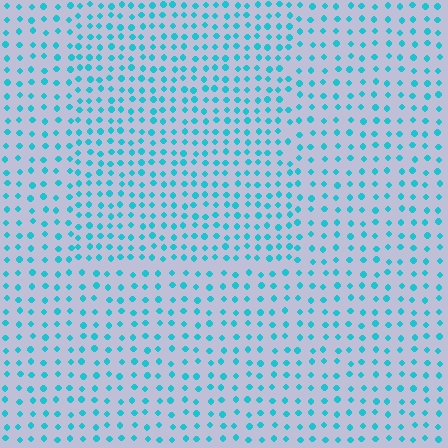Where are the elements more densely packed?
The elements are more densely packed inside the rectangle boundary.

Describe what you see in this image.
The image contains small cyan elements arranged at two different densities. A rectangle-shaped region is visible where the elements are more densely packed than the surrounding area.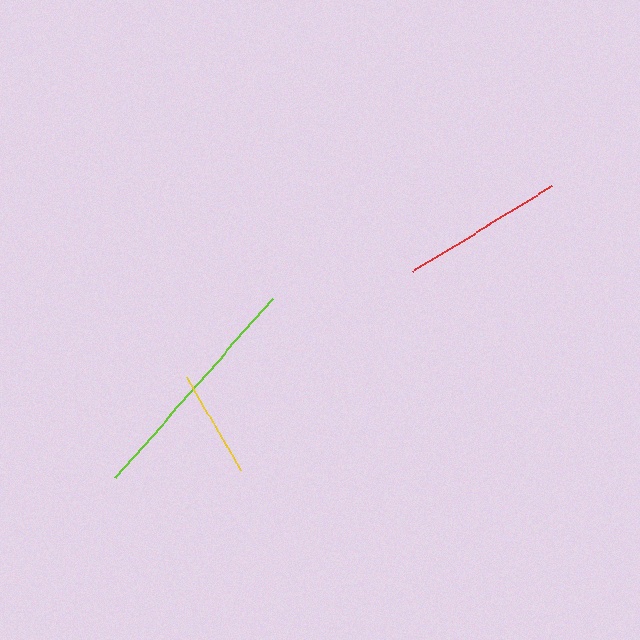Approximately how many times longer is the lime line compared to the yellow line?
The lime line is approximately 2.2 times the length of the yellow line.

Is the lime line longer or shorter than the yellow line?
The lime line is longer than the yellow line.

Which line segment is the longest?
The lime line is the longest at approximately 238 pixels.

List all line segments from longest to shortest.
From longest to shortest: lime, red, yellow.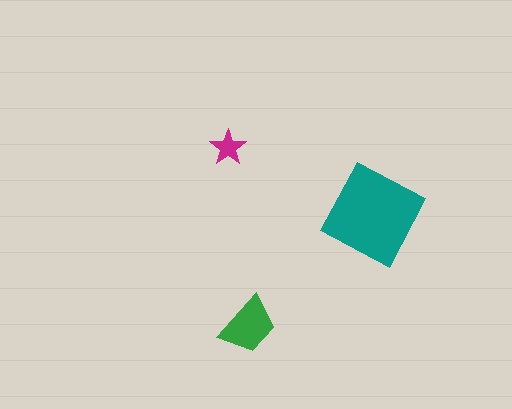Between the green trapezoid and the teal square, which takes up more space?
The teal square.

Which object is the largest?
The teal square.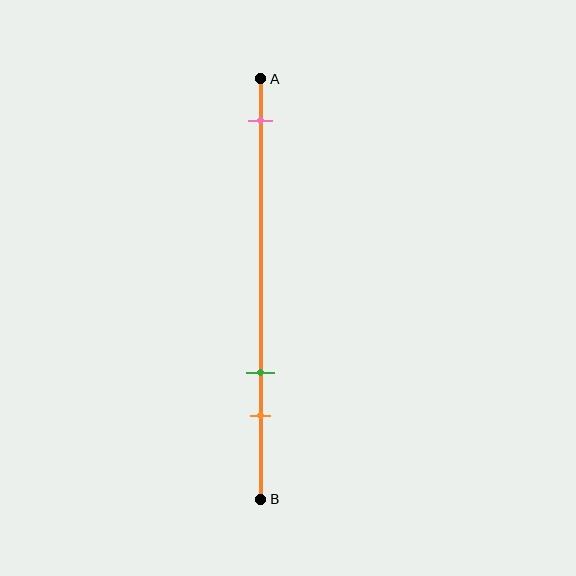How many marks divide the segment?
There are 3 marks dividing the segment.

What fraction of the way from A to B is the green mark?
The green mark is approximately 70% (0.7) of the way from A to B.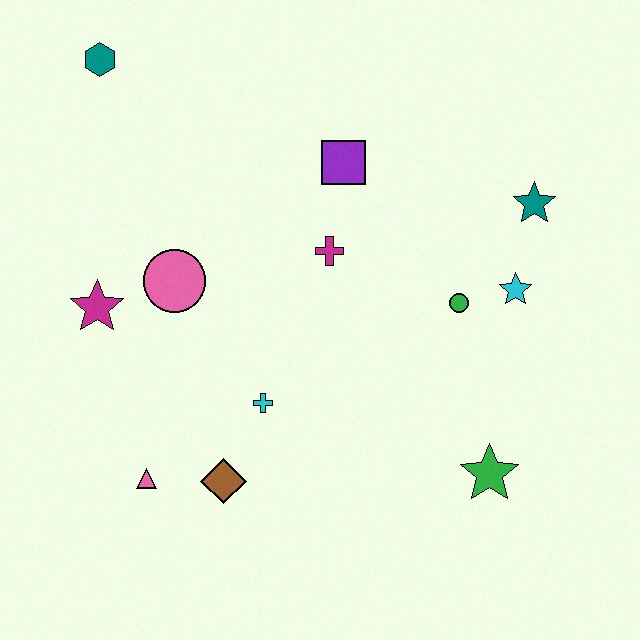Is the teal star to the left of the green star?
No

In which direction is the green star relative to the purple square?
The green star is below the purple square.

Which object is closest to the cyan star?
The green circle is closest to the cyan star.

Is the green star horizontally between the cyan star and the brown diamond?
Yes